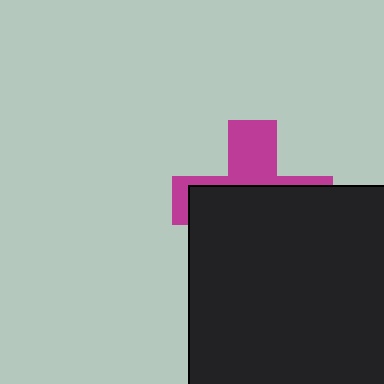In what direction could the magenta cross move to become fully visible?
The magenta cross could move up. That would shift it out from behind the black rectangle entirely.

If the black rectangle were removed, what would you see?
You would see the complete magenta cross.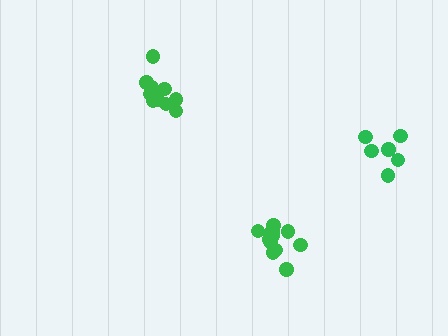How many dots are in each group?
Group 1: 12 dots, Group 2: 12 dots, Group 3: 6 dots (30 total).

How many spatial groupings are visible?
There are 3 spatial groupings.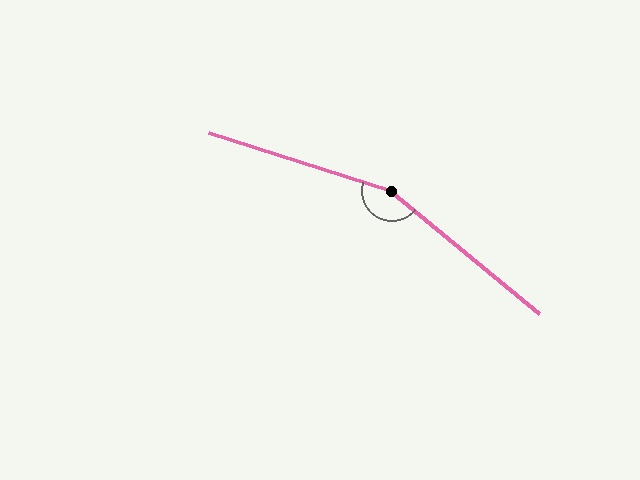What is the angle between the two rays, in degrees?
Approximately 158 degrees.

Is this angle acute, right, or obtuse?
It is obtuse.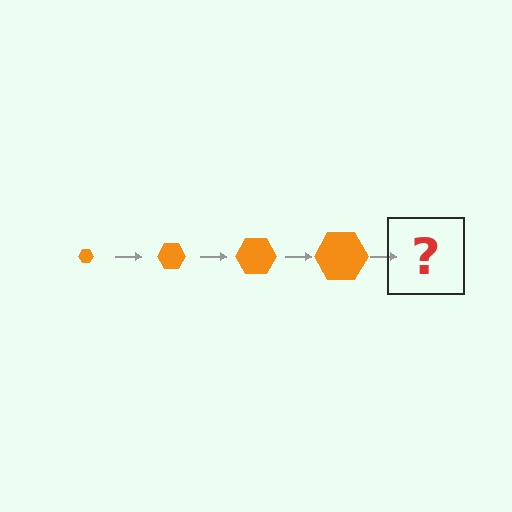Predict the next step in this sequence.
The next step is an orange hexagon, larger than the previous one.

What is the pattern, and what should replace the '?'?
The pattern is that the hexagon gets progressively larger each step. The '?' should be an orange hexagon, larger than the previous one.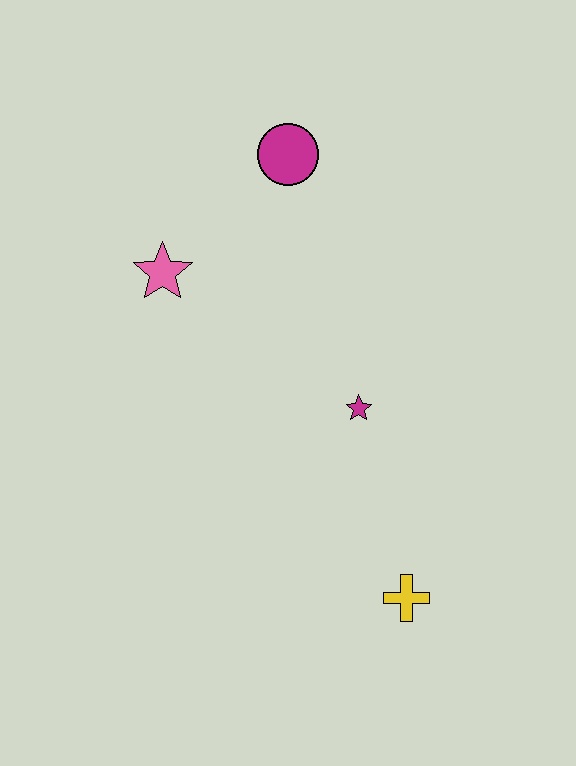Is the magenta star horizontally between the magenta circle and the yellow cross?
Yes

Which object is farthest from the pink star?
The yellow cross is farthest from the pink star.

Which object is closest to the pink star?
The magenta circle is closest to the pink star.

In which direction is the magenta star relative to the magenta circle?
The magenta star is below the magenta circle.